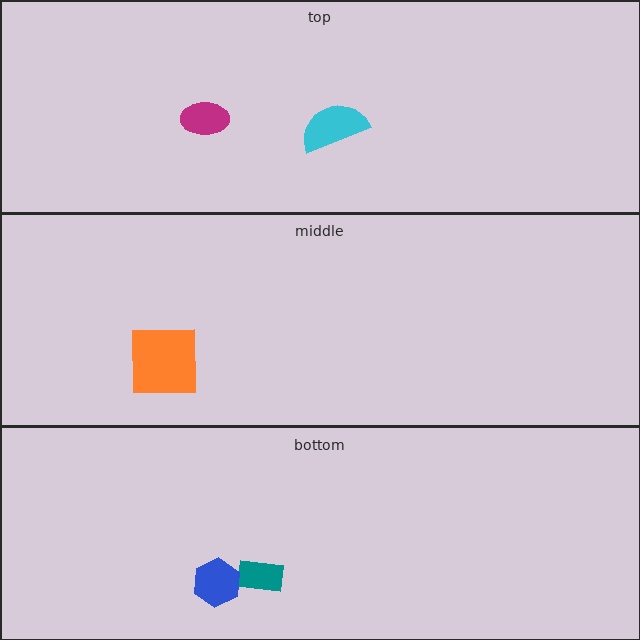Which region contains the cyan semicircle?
The top region.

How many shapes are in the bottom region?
2.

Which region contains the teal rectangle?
The bottom region.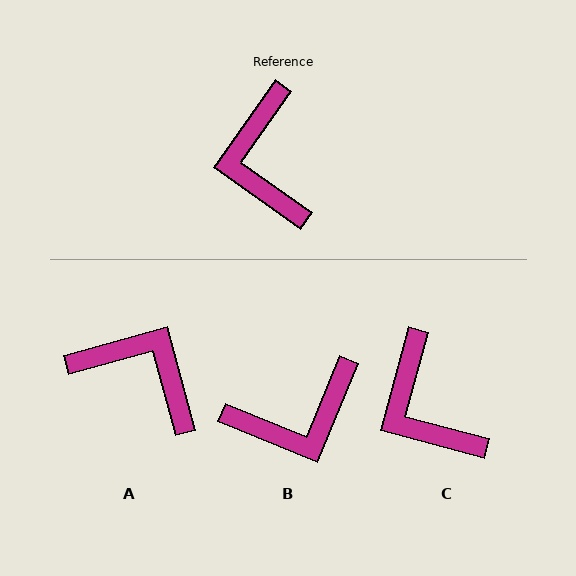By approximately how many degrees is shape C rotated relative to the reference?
Approximately 20 degrees counter-clockwise.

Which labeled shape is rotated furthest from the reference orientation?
A, about 129 degrees away.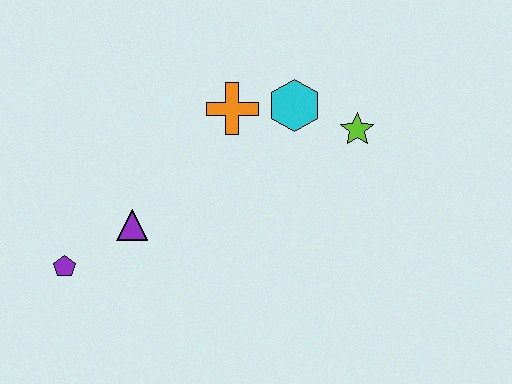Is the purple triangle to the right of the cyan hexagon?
No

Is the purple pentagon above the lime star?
No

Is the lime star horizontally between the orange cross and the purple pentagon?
No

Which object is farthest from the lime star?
The purple pentagon is farthest from the lime star.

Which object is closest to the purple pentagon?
The purple triangle is closest to the purple pentagon.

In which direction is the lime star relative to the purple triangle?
The lime star is to the right of the purple triangle.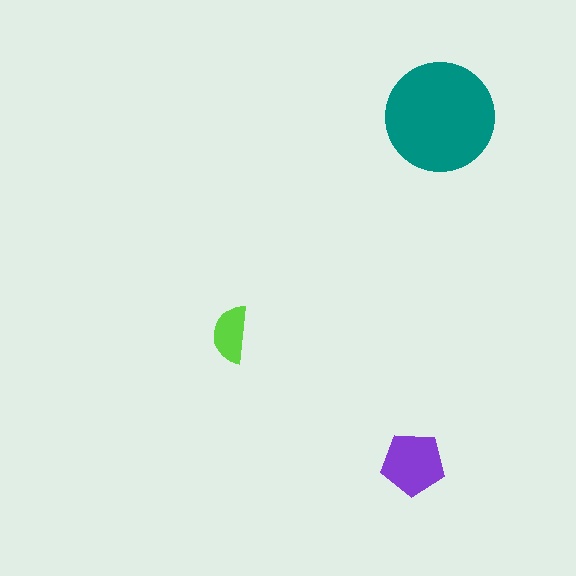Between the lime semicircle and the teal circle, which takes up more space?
The teal circle.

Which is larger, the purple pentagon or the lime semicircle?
The purple pentagon.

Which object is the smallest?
The lime semicircle.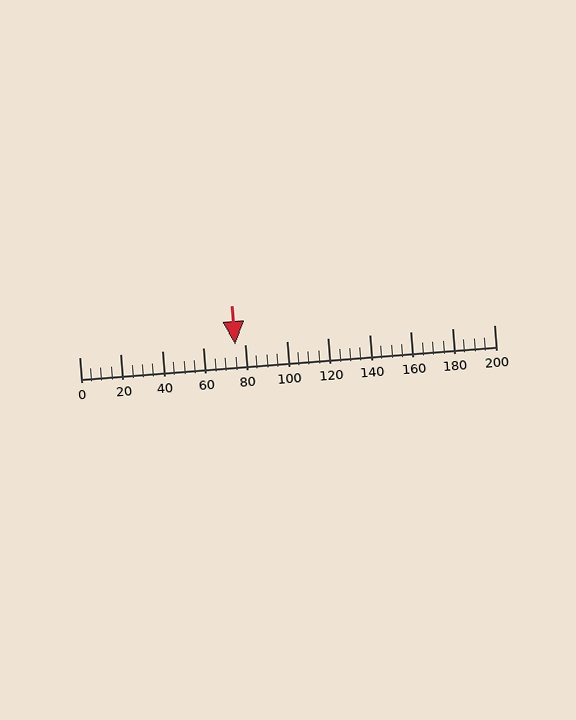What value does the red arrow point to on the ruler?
The red arrow points to approximately 75.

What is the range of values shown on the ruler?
The ruler shows values from 0 to 200.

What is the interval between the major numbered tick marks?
The major tick marks are spaced 20 units apart.